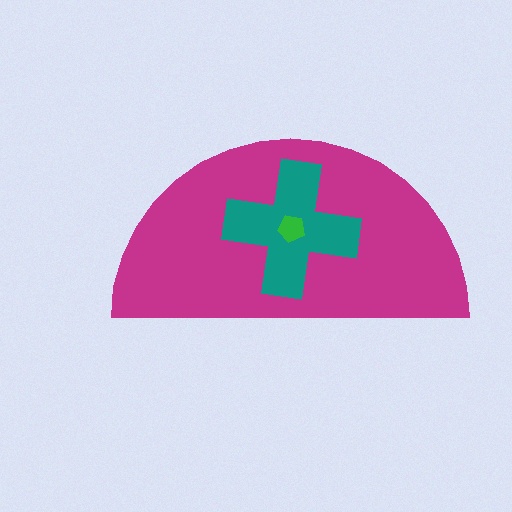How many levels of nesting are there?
3.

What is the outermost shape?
The magenta semicircle.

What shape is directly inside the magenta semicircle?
The teal cross.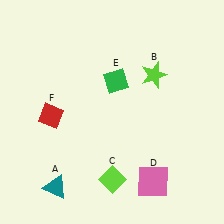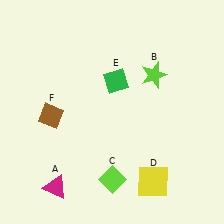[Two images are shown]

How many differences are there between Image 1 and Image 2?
There are 3 differences between the two images.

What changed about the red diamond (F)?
In Image 1, F is red. In Image 2, it changed to brown.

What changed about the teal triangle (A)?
In Image 1, A is teal. In Image 2, it changed to magenta.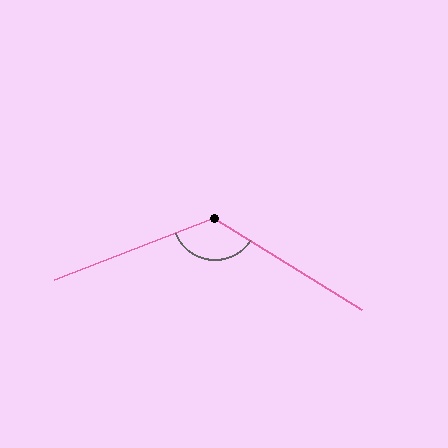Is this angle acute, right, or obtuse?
It is obtuse.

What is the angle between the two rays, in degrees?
Approximately 127 degrees.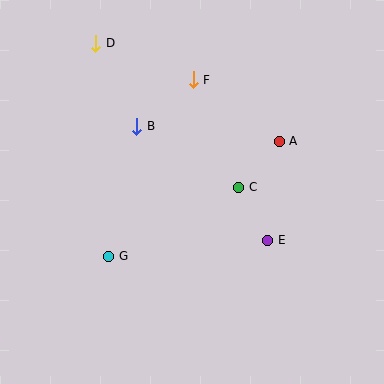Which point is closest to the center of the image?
Point C at (239, 187) is closest to the center.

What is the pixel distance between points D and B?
The distance between D and B is 92 pixels.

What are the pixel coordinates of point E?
Point E is at (268, 240).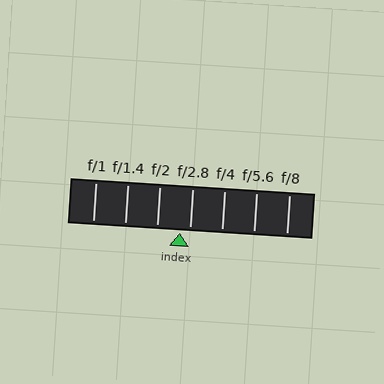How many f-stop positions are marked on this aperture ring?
There are 7 f-stop positions marked.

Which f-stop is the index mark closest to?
The index mark is closest to f/2.8.